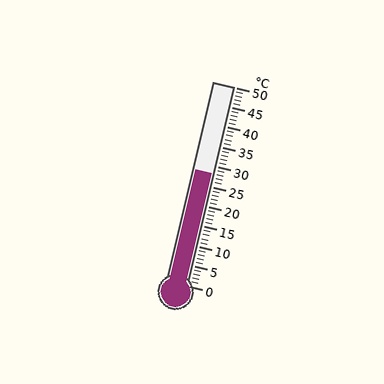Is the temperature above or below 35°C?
The temperature is below 35°C.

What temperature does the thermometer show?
The thermometer shows approximately 28°C.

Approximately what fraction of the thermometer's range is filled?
The thermometer is filled to approximately 55% of its range.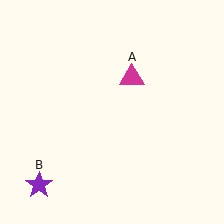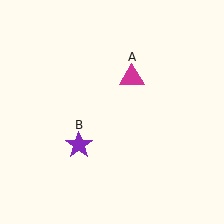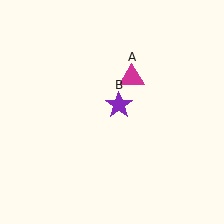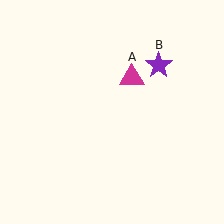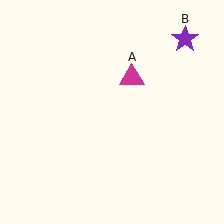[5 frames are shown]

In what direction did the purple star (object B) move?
The purple star (object B) moved up and to the right.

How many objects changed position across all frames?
1 object changed position: purple star (object B).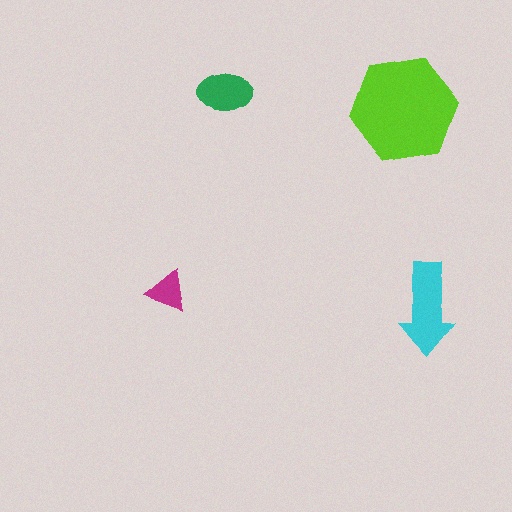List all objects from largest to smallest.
The lime hexagon, the cyan arrow, the green ellipse, the magenta triangle.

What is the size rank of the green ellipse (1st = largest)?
3rd.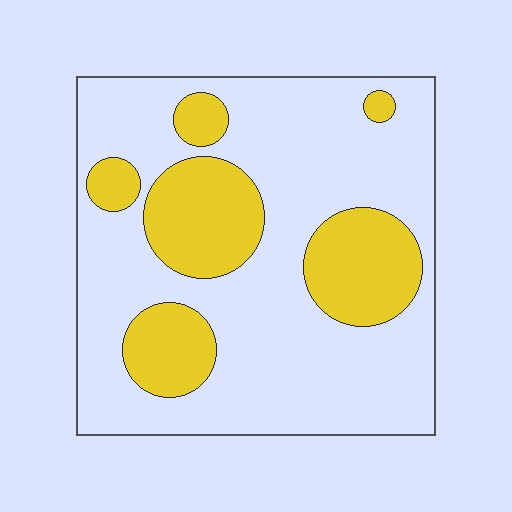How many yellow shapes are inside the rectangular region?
6.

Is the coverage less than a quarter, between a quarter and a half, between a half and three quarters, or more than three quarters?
Between a quarter and a half.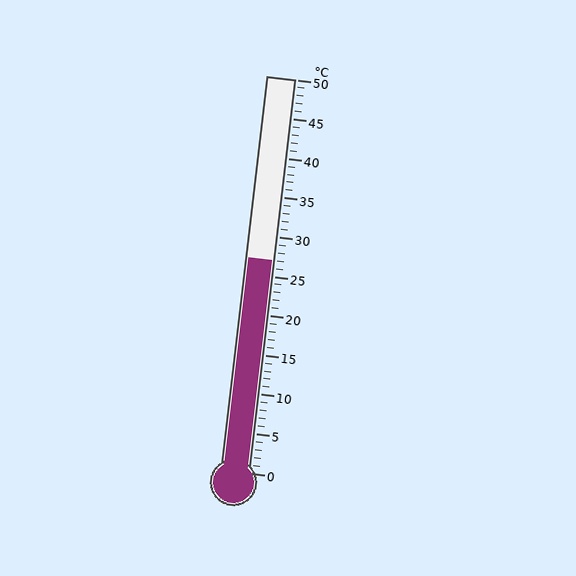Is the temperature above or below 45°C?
The temperature is below 45°C.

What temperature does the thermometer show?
The thermometer shows approximately 27°C.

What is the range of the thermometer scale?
The thermometer scale ranges from 0°C to 50°C.